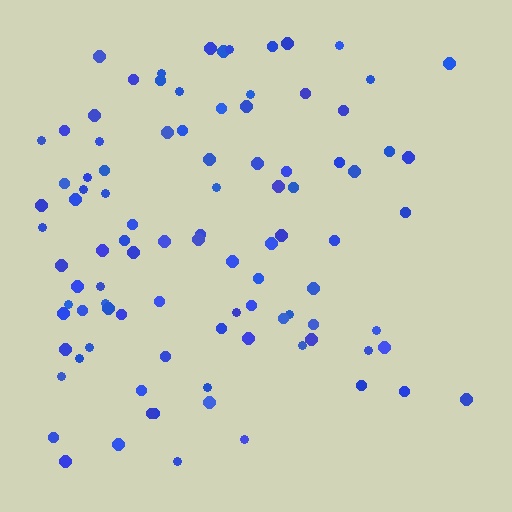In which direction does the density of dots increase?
From right to left, with the left side densest.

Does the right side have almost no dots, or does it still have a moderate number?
Still a moderate number, just noticeably fewer than the left.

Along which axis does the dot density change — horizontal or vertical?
Horizontal.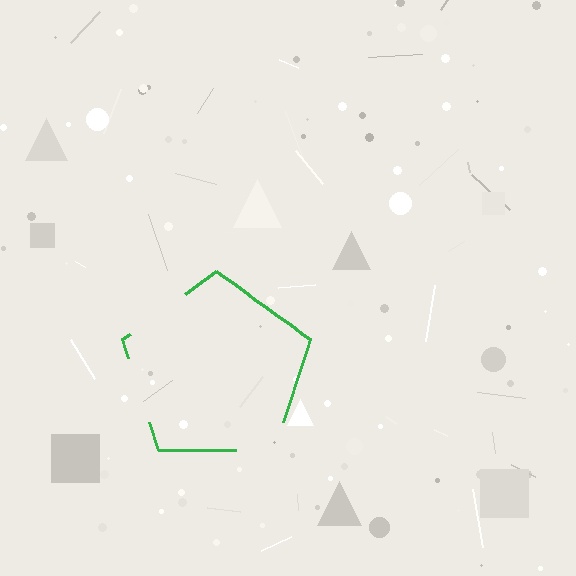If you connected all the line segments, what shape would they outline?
They would outline a pentagon.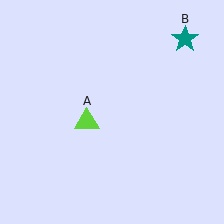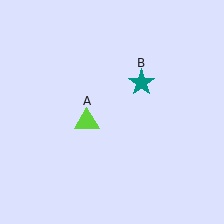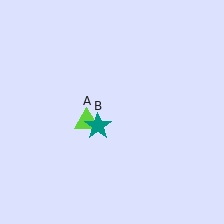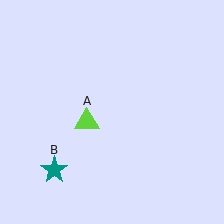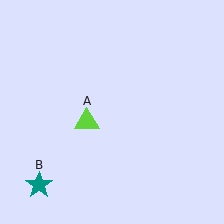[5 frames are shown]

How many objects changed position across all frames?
1 object changed position: teal star (object B).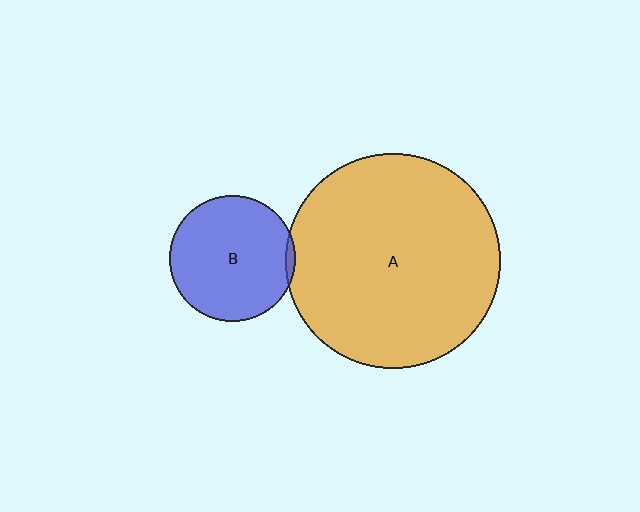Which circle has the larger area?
Circle A (orange).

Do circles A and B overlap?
Yes.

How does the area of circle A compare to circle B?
Approximately 2.9 times.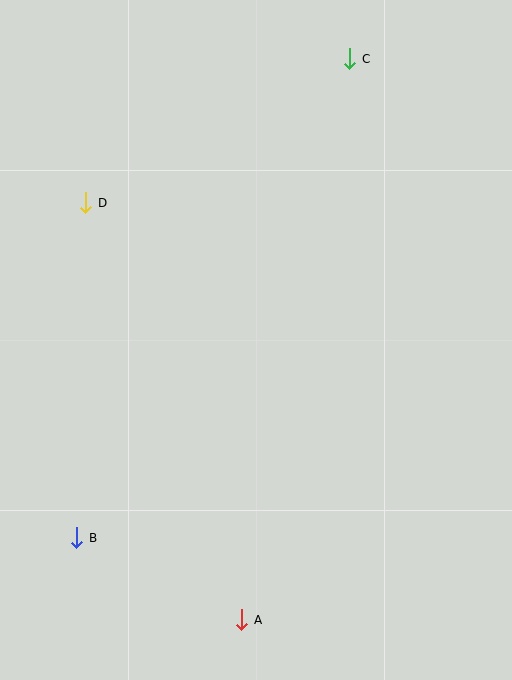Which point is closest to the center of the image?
Point D at (86, 203) is closest to the center.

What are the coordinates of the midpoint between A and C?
The midpoint between A and C is at (296, 339).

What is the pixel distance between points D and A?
The distance between D and A is 445 pixels.